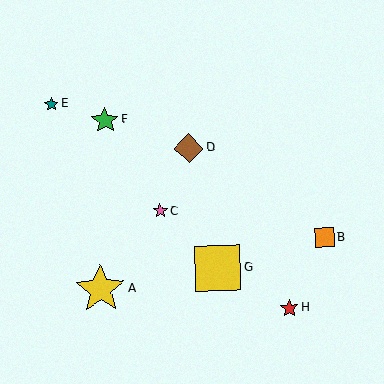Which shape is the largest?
The yellow star (labeled A) is the largest.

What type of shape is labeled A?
Shape A is a yellow star.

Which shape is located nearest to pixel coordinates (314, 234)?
The orange square (labeled B) at (324, 238) is nearest to that location.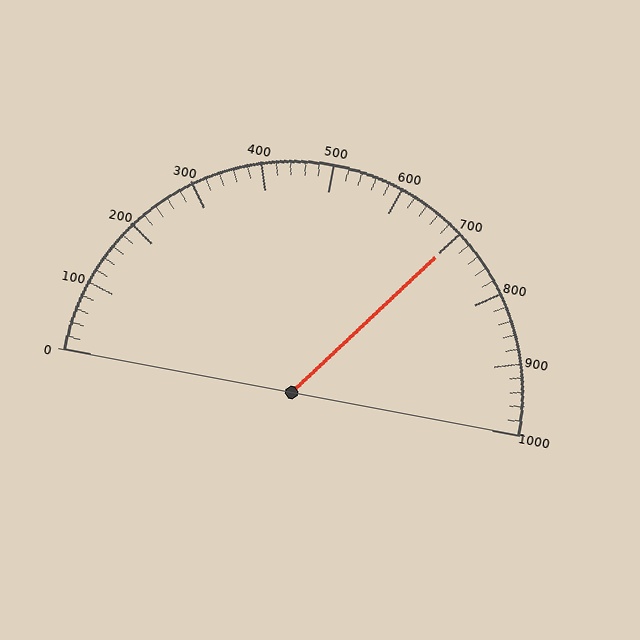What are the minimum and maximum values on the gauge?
The gauge ranges from 0 to 1000.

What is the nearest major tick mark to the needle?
The nearest major tick mark is 700.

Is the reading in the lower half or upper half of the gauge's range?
The reading is in the upper half of the range (0 to 1000).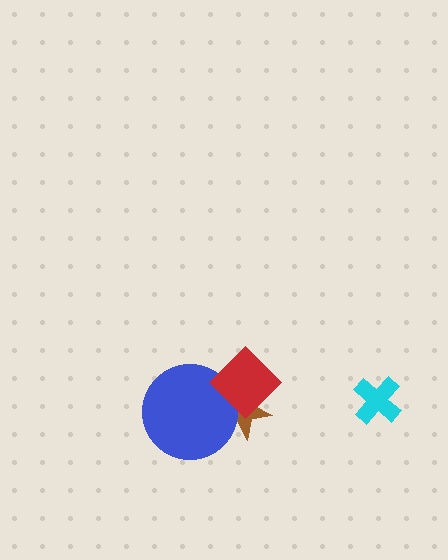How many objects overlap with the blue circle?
2 objects overlap with the blue circle.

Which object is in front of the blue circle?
The red diamond is in front of the blue circle.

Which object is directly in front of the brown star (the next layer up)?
The blue circle is directly in front of the brown star.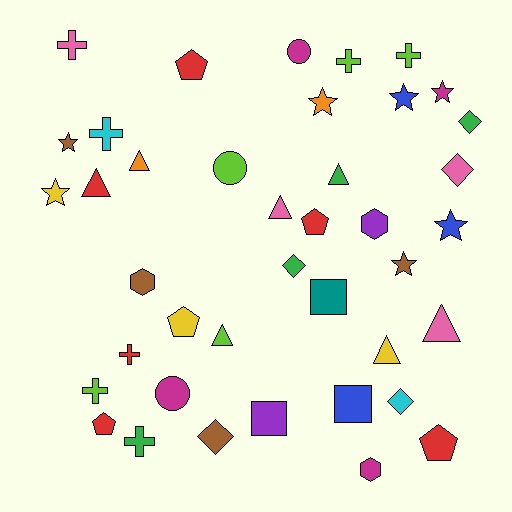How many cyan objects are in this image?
There are 2 cyan objects.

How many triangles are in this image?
There are 7 triangles.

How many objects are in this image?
There are 40 objects.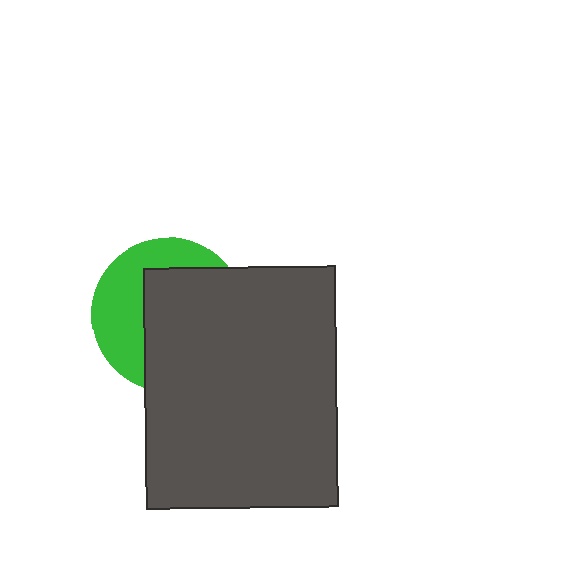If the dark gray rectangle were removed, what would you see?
You would see the complete green circle.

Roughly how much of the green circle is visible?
A small part of it is visible (roughly 40%).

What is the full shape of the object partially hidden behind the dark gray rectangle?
The partially hidden object is a green circle.